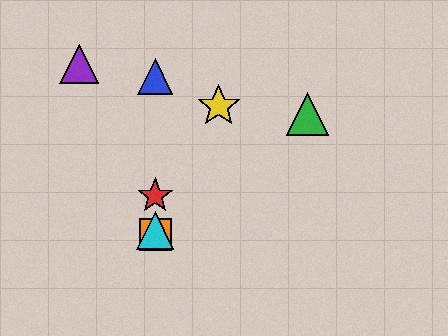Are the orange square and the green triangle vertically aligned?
No, the orange square is at x≈155 and the green triangle is at x≈308.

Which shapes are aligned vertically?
The red star, the blue triangle, the orange square, the cyan triangle are aligned vertically.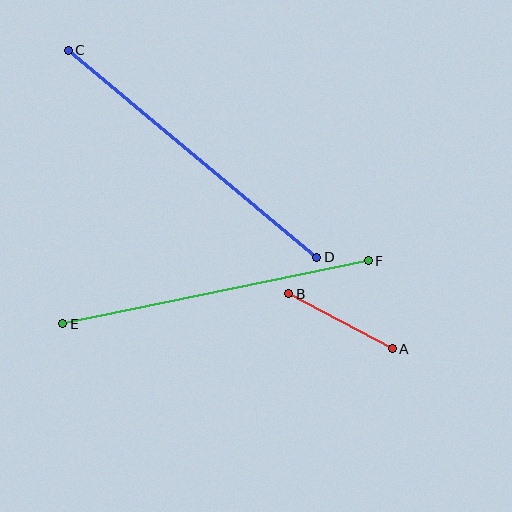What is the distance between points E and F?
The distance is approximately 312 pixels.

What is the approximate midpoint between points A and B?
The midpoint is at approximately (341, 321) pixels.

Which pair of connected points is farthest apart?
Points C and D are farthest apart.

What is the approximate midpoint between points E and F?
The midpoint is at approximately (215, 292) pixels.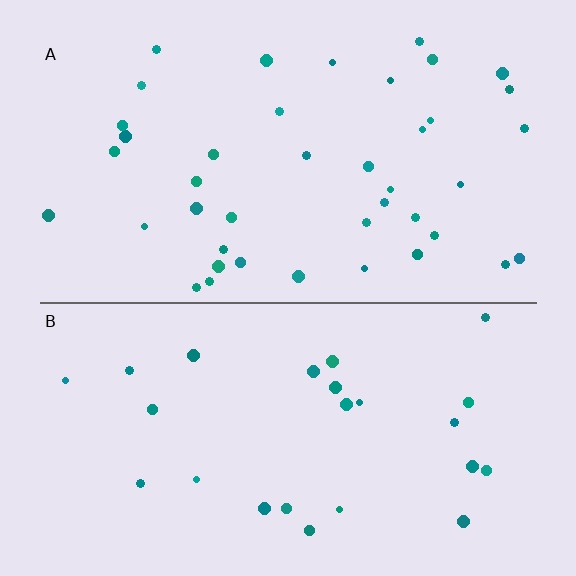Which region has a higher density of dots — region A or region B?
A (the top).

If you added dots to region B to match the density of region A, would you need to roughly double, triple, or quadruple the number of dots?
Approximately double.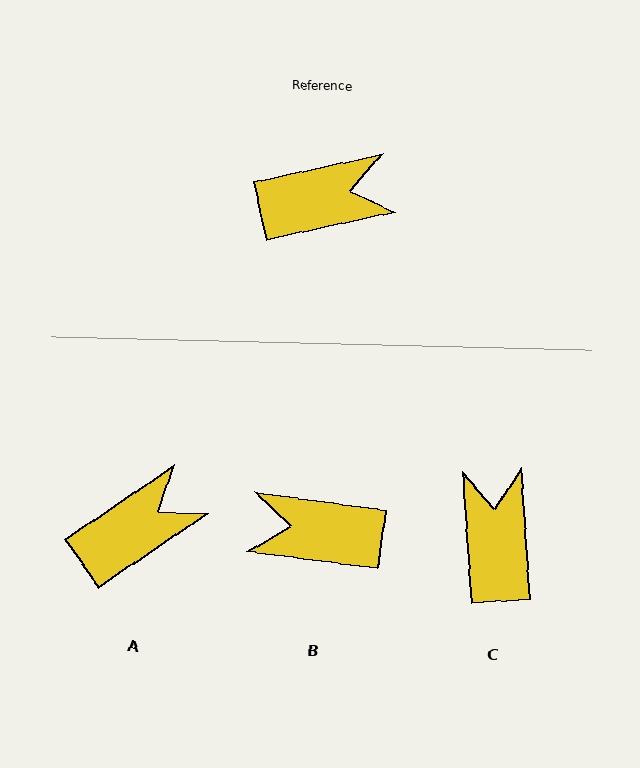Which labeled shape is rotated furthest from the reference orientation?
B, about 160 degrees away.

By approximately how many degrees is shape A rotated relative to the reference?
Approximately 22 degrees counter-clockwise.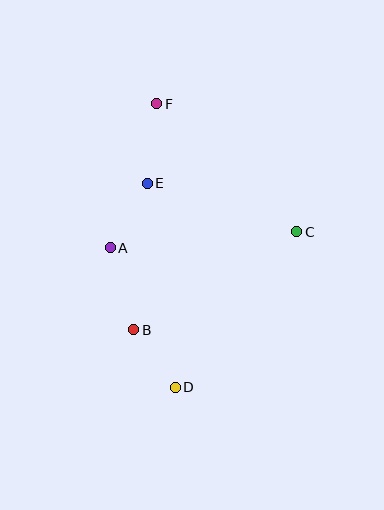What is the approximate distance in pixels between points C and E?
The distance between C and E is approximately 157 pixels.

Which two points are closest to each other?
Points B and D are closest to each other.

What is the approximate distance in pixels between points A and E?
The distance between A and E is approximately 74 pixels.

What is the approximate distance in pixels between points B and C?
The distance between B and C is approximately 190 pixels.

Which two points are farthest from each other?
Points D and F are farthest from each other.